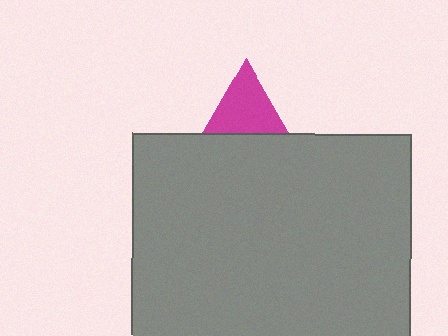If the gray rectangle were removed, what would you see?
You would see the complete magenta triangle.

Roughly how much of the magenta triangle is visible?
A small part of it is visible (roughly 39%).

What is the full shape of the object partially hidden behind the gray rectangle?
The partially hidden object is a magenta triangle.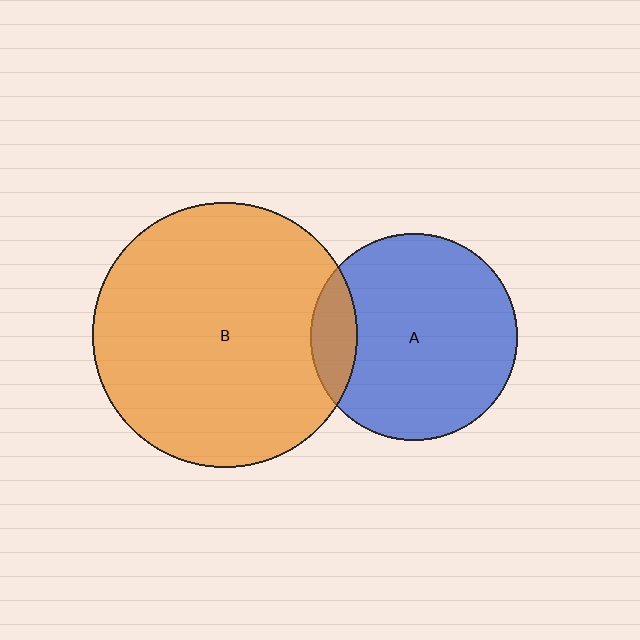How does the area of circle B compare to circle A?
Approximately 1.6 times.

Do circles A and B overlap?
Yes.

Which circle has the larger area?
Circle B (orange).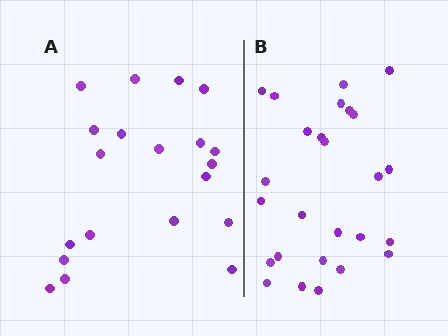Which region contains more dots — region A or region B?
Region B (the right region) has more dots.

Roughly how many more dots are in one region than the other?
Region B has about 6 more dots than region A.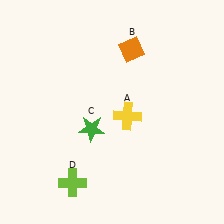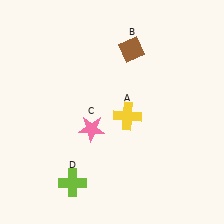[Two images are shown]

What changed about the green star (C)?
In Image 1, C is green. In Image 2, it changed to pink.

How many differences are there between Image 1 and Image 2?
There are 2 differences between the two images.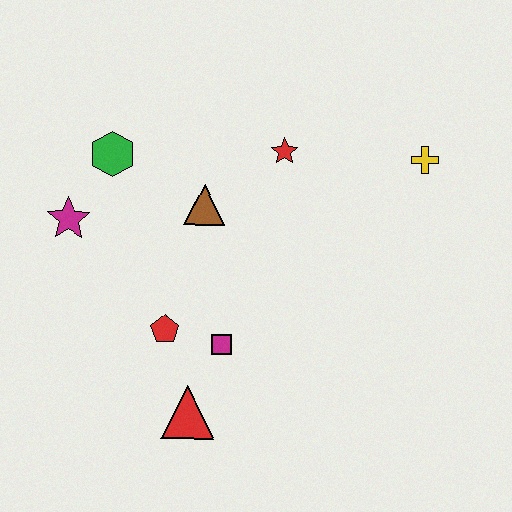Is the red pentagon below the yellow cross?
Yes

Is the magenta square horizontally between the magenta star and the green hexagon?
No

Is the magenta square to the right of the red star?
No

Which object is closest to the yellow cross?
The red star is closest to the yellow cross.